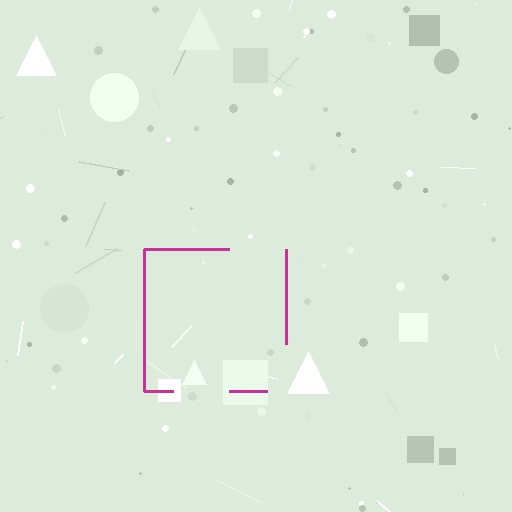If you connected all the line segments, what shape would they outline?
They would outline a square.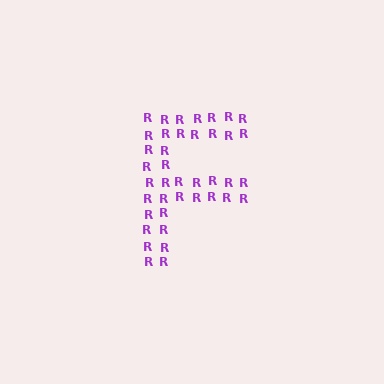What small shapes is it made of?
It is made of small letter R's.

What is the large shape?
The large shape is the letter F.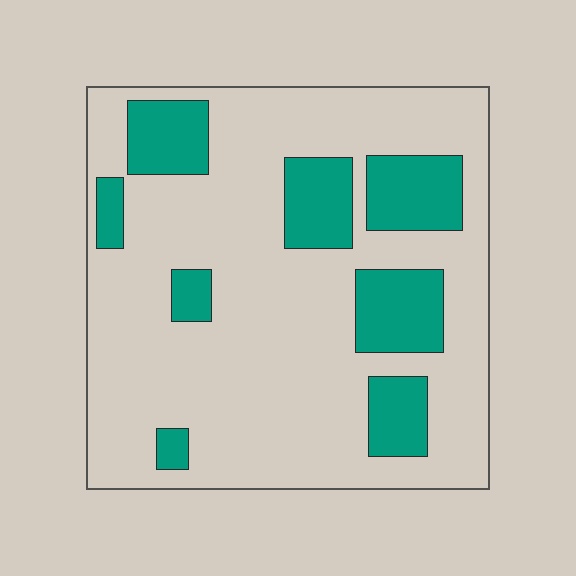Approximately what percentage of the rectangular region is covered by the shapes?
Approximately 25%.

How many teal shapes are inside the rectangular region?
8.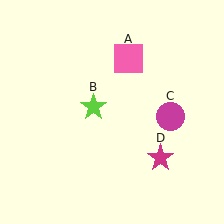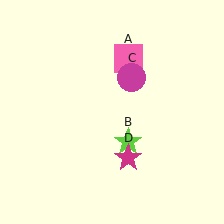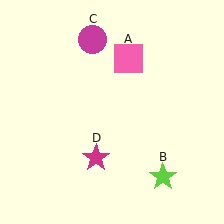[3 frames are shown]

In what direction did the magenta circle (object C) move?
The magenta circle (object C) moved up and to the left.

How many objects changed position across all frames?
3 objects changed position: lime star (object B), magenta circle (object C), magenta star (object D).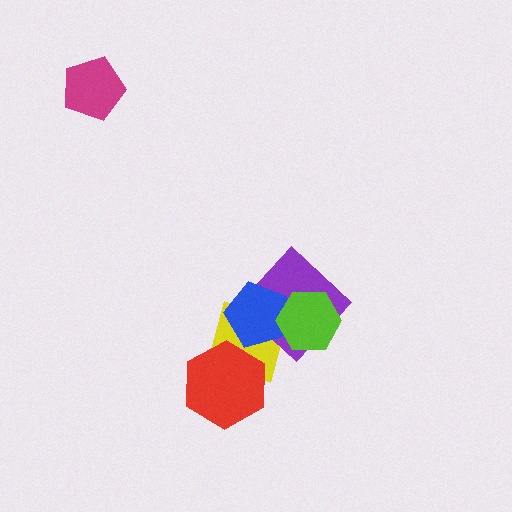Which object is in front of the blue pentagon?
The lime hexagon is in front of the blue pentagon.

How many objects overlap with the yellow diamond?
4 objects overlap with the yellow diamond.